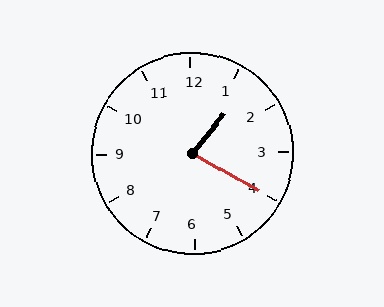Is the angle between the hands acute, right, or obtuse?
It is acute.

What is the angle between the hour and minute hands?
Approximately 80 degrees.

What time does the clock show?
1:20.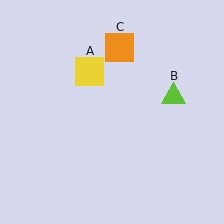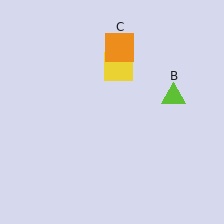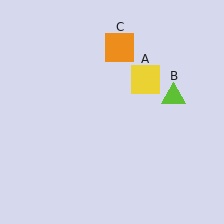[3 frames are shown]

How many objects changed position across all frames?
1 object changed position: yellow square (object A).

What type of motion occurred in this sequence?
The yellow square (object A) rotated clockwise around the center of the scene.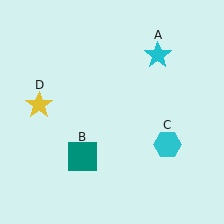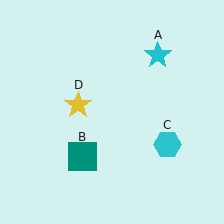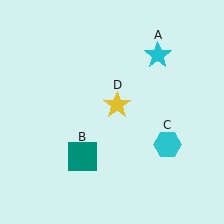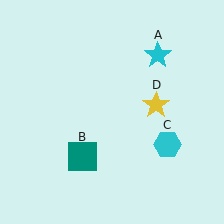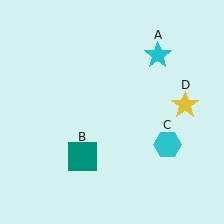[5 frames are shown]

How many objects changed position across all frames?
1 object changed position: yellow star (object D).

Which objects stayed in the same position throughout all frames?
Cyan star (object A) and teal square (object B) and cyan hexagon (object C) remained stationary.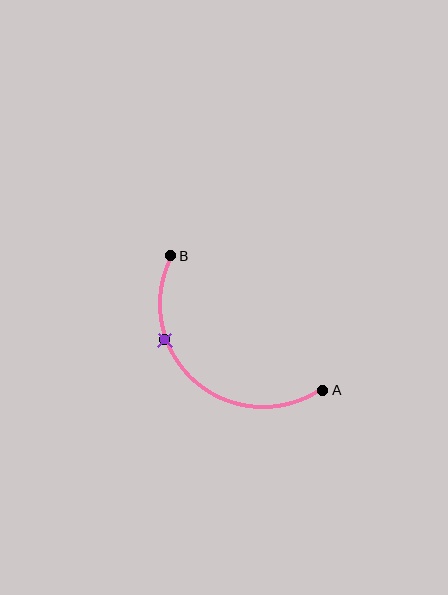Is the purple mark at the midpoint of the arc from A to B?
No. The purple mark lies on the arc but is closer to endpoint B. The arc midpoint would be at the point on the curve equidistant along the arc from both A and B.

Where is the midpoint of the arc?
The arc midpoint is the point on the curve farthest from the straight line joining A and B. It sits below and to the left of that line.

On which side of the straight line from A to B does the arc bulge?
The arc bulges below and to the left of the straight line connecting A and B.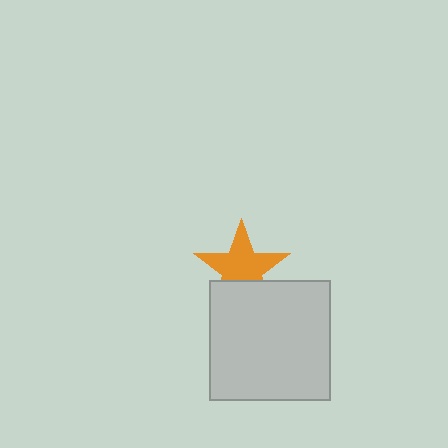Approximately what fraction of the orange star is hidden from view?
Roughly 32% of the orange star is hidden behind the light gray square.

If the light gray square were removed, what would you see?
You would see the complete orange star.